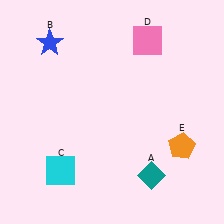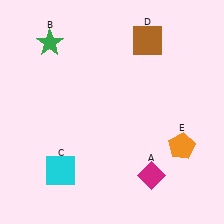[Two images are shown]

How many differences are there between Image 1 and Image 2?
There are 3 differences between the two images.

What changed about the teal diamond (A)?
In Image 1, A is teal. In Image 2, it changed to magenta.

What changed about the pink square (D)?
In Image 1, D is pink. In Image 2, it changed to brown.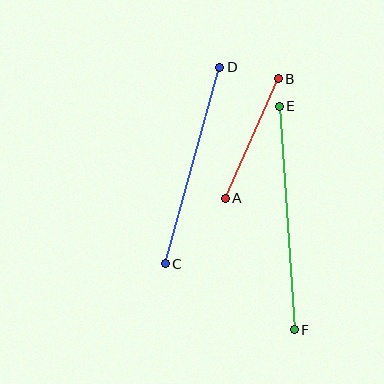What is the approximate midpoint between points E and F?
The midpoint is at approximately (287, 218) pixels.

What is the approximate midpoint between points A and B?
The midpoint is at approximately (252, 138) pixels.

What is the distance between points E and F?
The distance is approximately 224 pixels.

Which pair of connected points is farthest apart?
Points E and F are farthest apart.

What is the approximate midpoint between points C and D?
The midpoint is at approximately (193, 165) pixels.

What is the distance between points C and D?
The distance is approximately 204 pixels.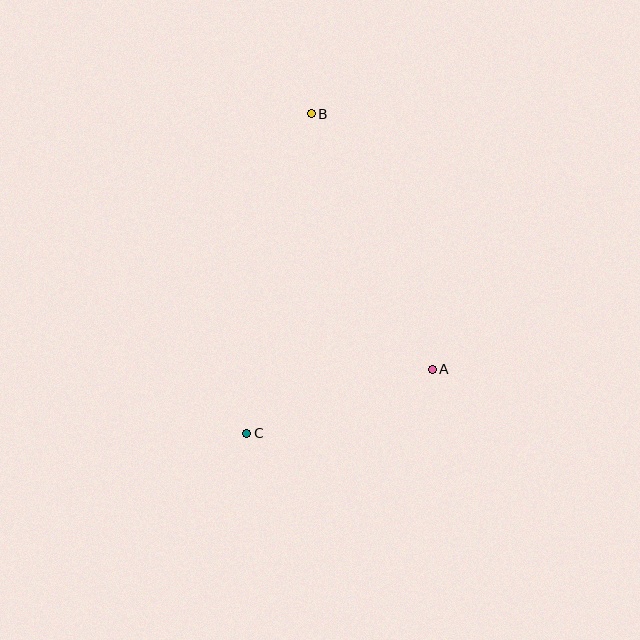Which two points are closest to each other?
Points A and C are closest to each other.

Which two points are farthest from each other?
Points B and C are farthest from each other.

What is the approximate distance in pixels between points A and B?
The distance between A and B is approximately 283 pixels.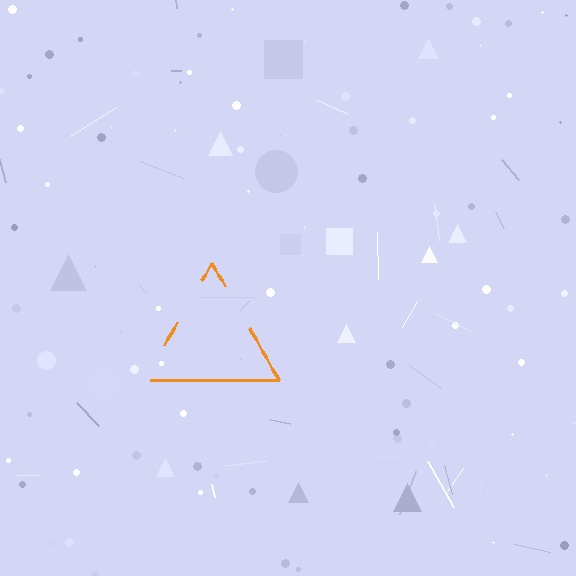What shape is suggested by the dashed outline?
The dashed outline suggests a triangle.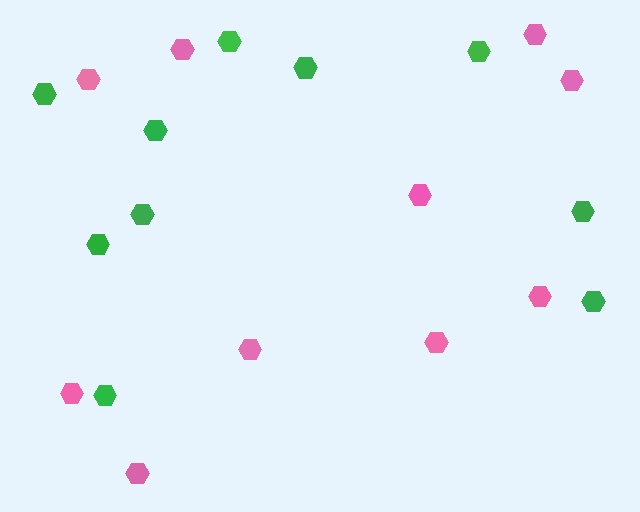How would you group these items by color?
There are 2 groups: one group of pink hexagons (10) and one group of green hexagons (10).